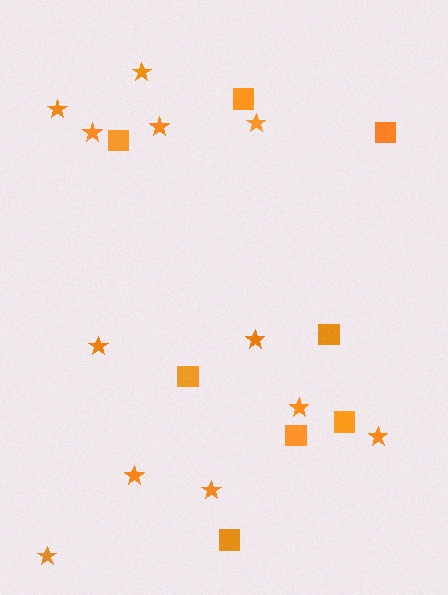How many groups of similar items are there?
There are 2 groups: one group of stars (12) and one group of squares (8).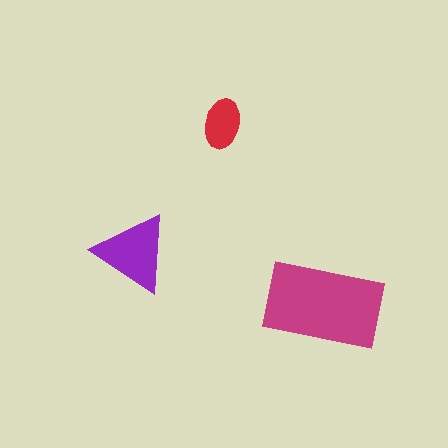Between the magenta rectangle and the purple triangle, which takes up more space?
The magenta rectangle.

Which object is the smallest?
The red ellipse.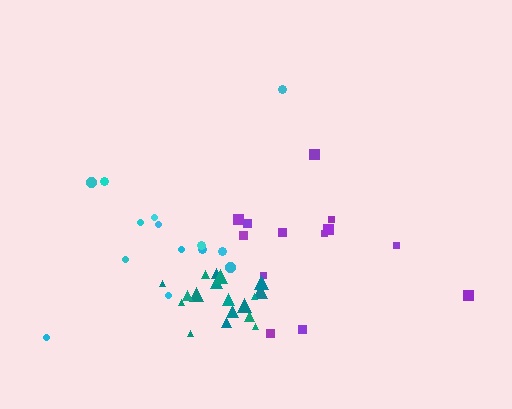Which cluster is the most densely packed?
Teal.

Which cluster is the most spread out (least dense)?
Cyan.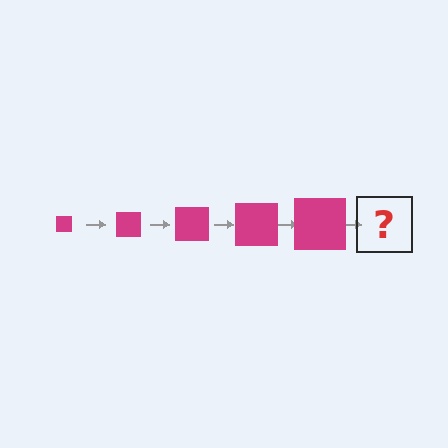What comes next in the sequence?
The next element should be a magenta square, larger than the previous one.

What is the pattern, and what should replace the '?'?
The pattern is that the square gets progressively larger each step. The '?' should be a magenta square, larger than the previous one.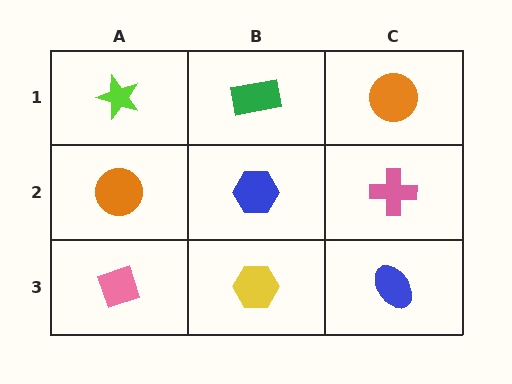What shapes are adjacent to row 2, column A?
A lime star (row 1, column A), a pink diamond (row 3, column A), a blue hexagon (row 2, column B).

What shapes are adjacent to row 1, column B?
A blue hexagon (row 2, column B), a lime star (row 1, column A), an orange circle (row 1, column C).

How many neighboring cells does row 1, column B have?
3.